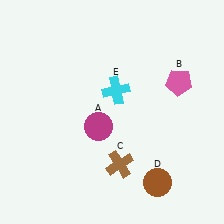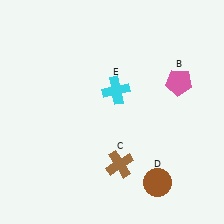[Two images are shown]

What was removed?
The magenta circle (A) was removed in Image 2.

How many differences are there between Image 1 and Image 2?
There is 1 difference between the two images.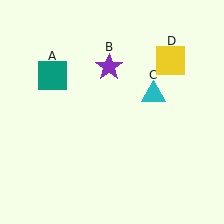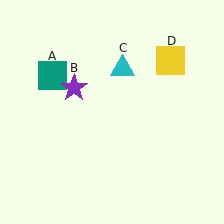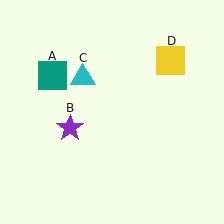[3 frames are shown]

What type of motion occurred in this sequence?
The purple star (object B), cyan triangle (object C) rotated counterclockwise around the center of the scene.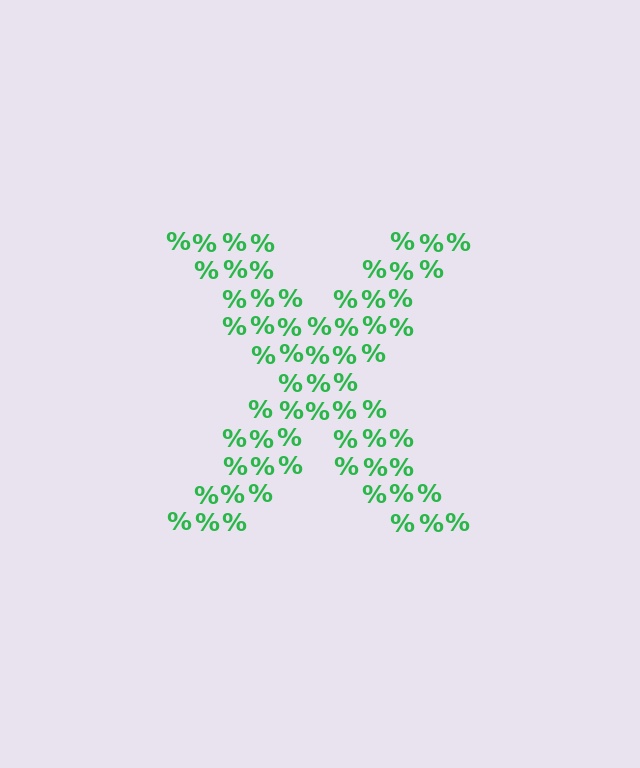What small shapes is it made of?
It is made of small percent signs.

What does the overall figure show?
The overall figure shows the letter X.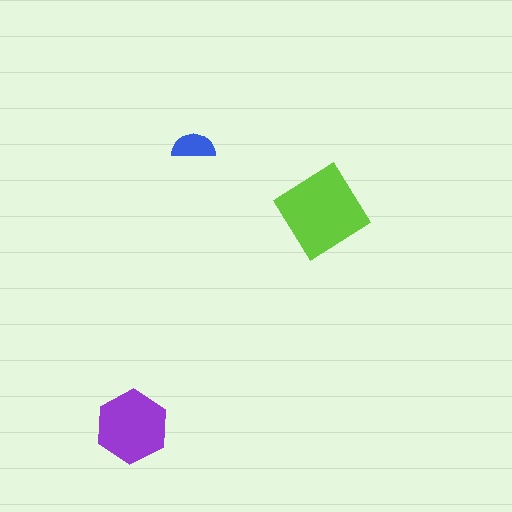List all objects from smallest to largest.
The blue semicircle, the purple hexagon, the lime diamond.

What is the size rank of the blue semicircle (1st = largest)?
3rd.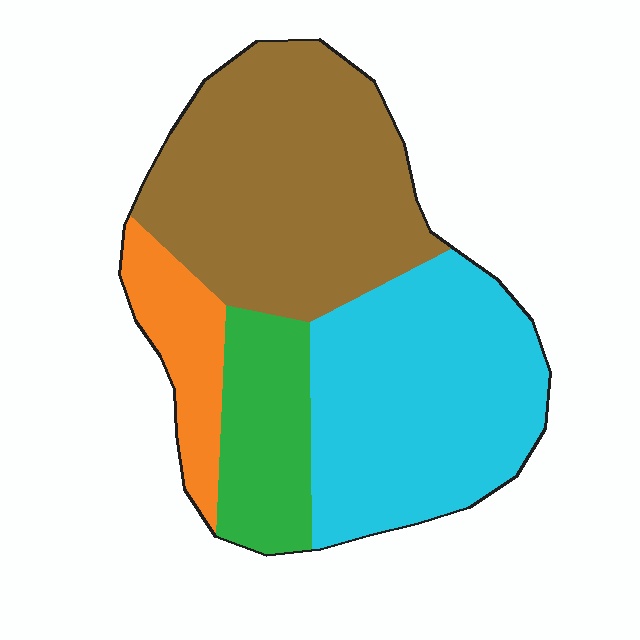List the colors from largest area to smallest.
From largest to smallest: brown, cyan, green, orange.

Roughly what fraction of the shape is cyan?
Cyan covers 36% of the shape.